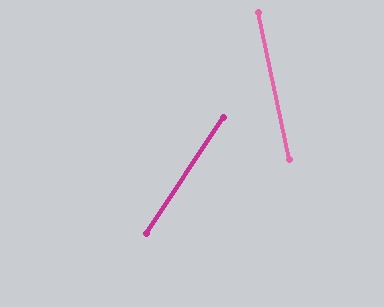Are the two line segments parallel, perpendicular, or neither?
Neither parallel nor perpendicular — they differ by about 46°.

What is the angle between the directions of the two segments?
Approximately 46 degrees.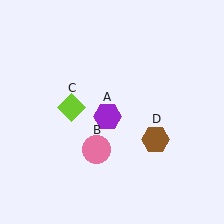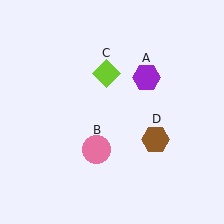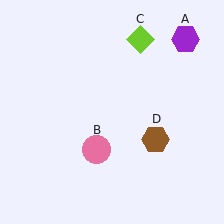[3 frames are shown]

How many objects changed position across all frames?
2 objects changed position: purple hexagon (object A), lime diamond (object C).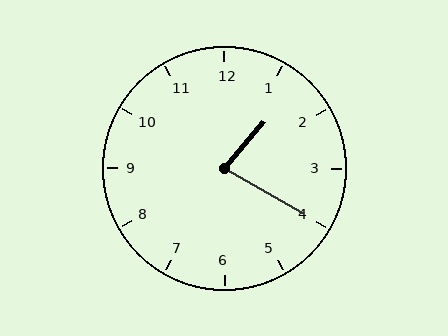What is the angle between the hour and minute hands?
Approximately 80 degrees.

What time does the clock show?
1:20.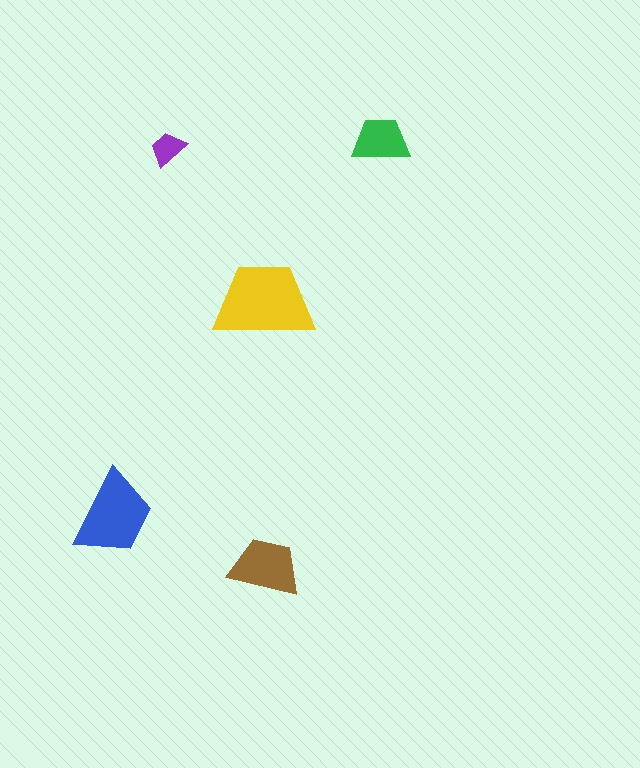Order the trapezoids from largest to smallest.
the yellow one, the blue one, the brown one, the green one, the purple one.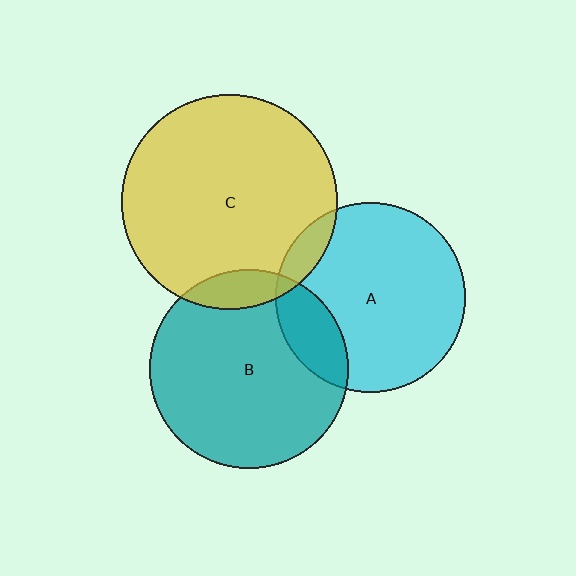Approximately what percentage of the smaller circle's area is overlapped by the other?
Approximately 10%.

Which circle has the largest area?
Circle C (yellow).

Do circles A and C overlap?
Yes.